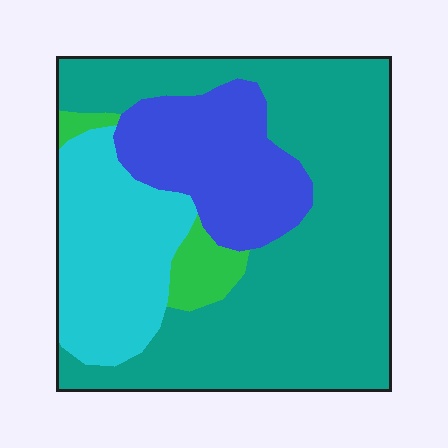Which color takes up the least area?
Green, at roughly 5%.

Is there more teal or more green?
Teal.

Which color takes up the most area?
Teal, at roughly 55%.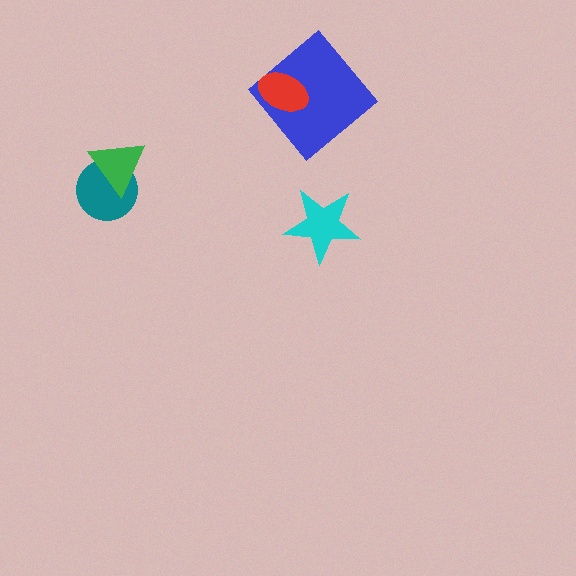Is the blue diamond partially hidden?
Yes, it is partially covered by another shape.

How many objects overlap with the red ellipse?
1 object overlaps with the red ellipse.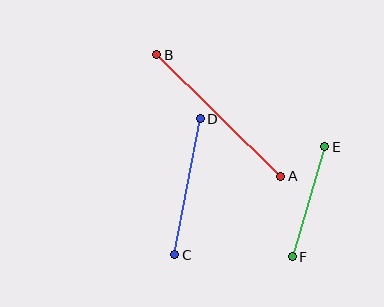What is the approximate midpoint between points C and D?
The midpoint is at approximately (188, 187) pixels.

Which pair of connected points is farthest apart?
Points A and B are farthest apart.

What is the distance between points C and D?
The distance is approximately 138 pixels.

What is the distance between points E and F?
The distance is approximately 115 pixels.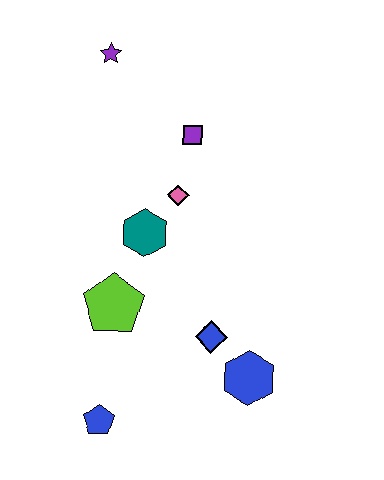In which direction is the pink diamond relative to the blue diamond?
The pink diamond is above the blue diamond.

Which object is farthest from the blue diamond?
The purple star is farthest from the blue diamond.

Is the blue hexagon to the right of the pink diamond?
Yes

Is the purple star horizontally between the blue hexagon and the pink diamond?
No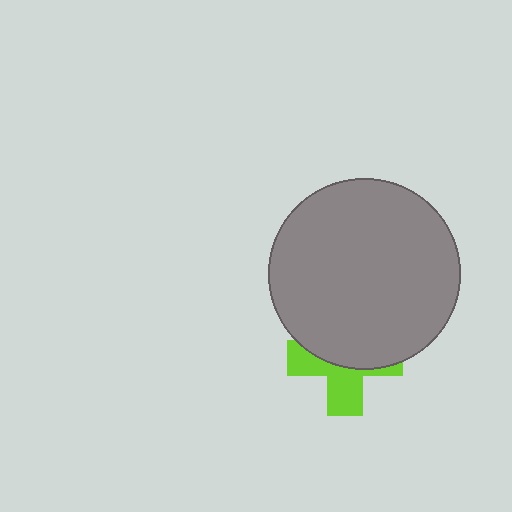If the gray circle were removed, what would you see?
You would see the complete lime cross.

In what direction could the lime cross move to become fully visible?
The lime cross could move down. That would shift it out from behind the gray circle entirely.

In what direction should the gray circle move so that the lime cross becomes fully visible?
The gray circle should move up. That is the shortest direction to clear the overlap and leave the lime cross fully visible.